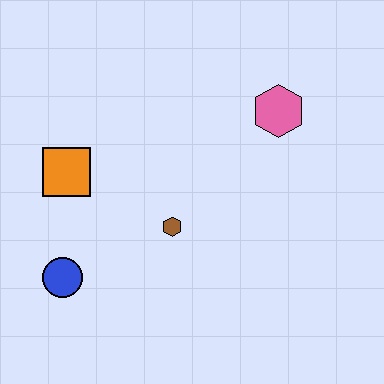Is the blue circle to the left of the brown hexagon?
Yes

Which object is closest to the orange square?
The blue circle is closest to the orange square.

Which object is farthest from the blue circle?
The pink hexagon is farthest from the blue circle.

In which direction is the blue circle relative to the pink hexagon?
The blue circle is to the left of the pink hexagon.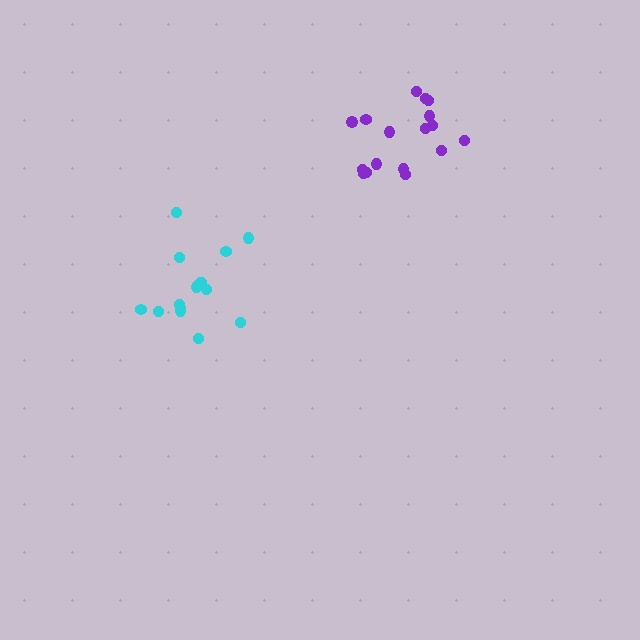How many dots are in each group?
Group 1: 16 dots, Group 2: 17 dots (33 total).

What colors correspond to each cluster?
The clusters are colored: cyan, purple.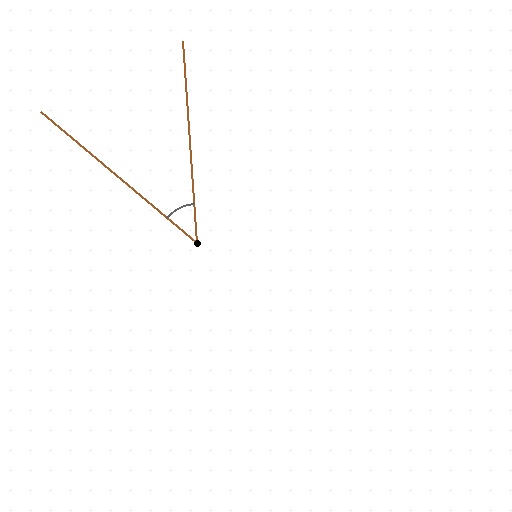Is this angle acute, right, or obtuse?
It is acute.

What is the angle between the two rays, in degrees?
Approximately 46 degrees.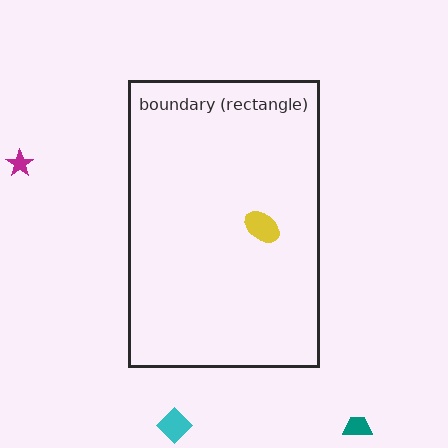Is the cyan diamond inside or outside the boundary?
Outside.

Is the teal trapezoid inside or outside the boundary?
Outside.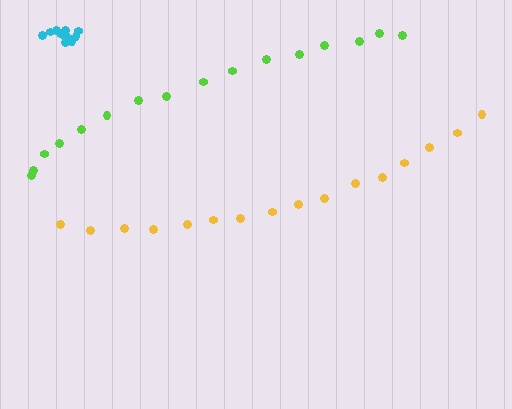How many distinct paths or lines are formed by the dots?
There are 3 distinct paths.